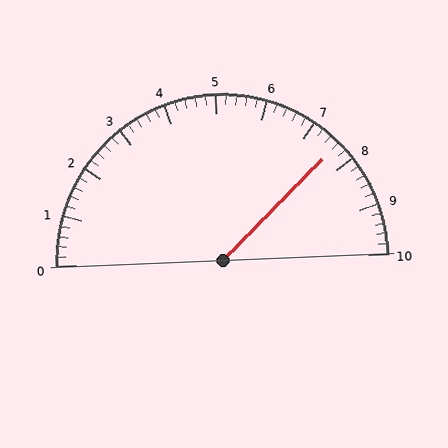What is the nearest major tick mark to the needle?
The nearest major tick mark is 8.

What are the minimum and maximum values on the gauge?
The gauge ranges from 0 to 10.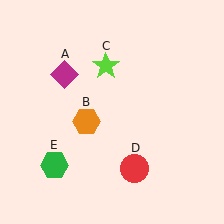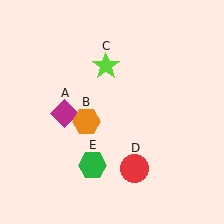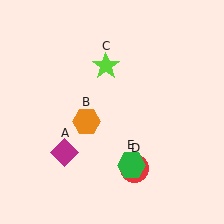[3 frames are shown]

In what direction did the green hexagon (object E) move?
The green hexagon (object E) moved right.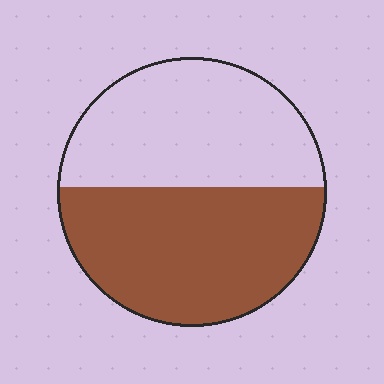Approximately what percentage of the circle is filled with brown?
Approximately 50%.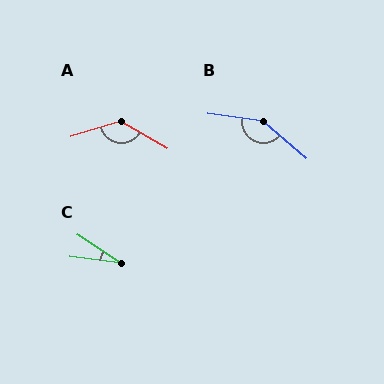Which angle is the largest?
B, at approximately 146 degrees.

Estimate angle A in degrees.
Approximately 133 degrees.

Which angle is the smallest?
C, at approximately 26 degrees.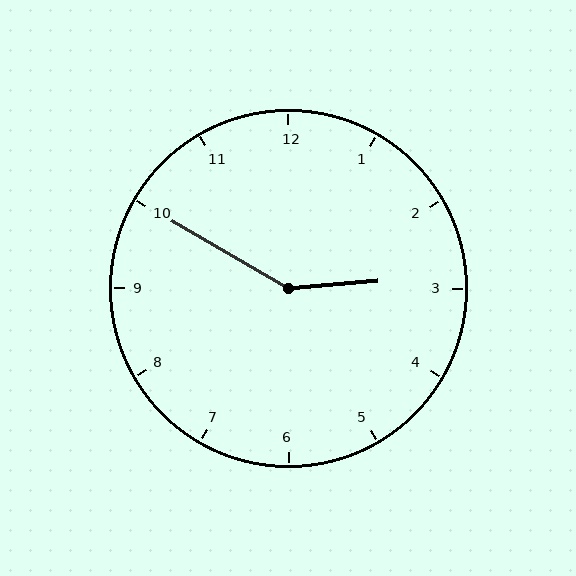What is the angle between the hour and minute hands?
Approximately 145 degrees.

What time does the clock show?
2:50.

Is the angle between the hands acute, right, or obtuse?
It is obtuse.